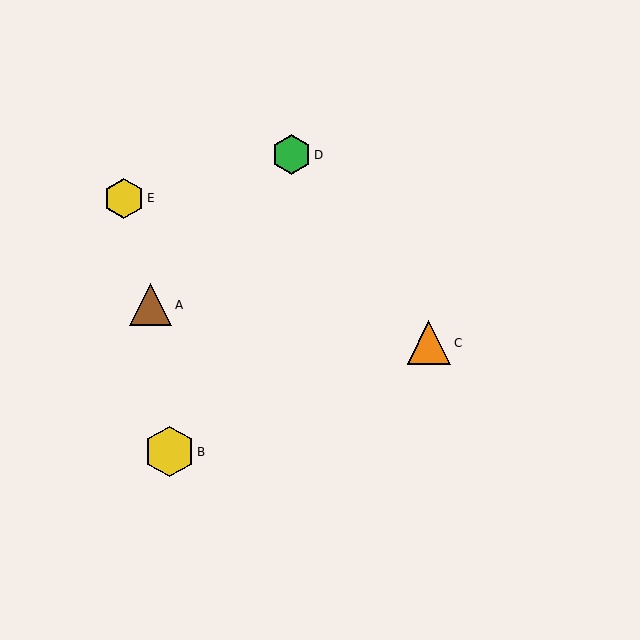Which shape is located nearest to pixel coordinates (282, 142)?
The green hexagon (labeled D) at (291, 155) is nearest to that location.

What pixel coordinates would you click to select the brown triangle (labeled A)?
Click at (151, 305) to select the brown triangle A.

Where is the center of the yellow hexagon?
The center of the yellow hexagon is at (124, 198).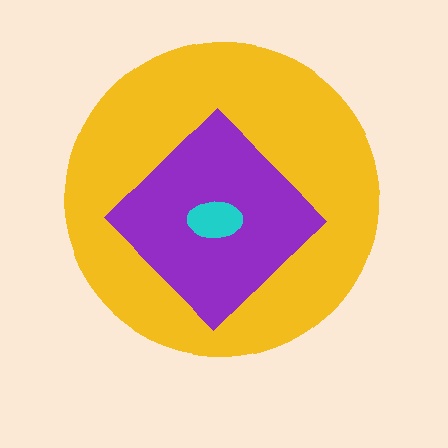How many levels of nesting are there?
3.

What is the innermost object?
The cyan ellipse.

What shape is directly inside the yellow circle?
The purple diamond.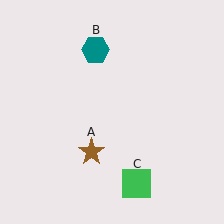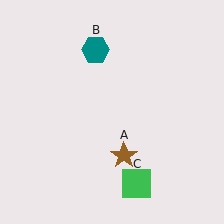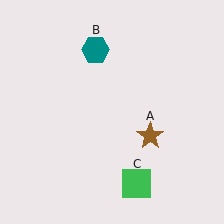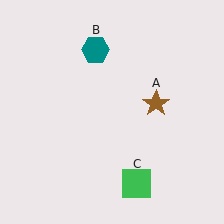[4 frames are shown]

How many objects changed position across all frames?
1 object changed position: brown star (object A).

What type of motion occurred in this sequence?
The brown star (object A) rotated counterclockwise around the center of the scene.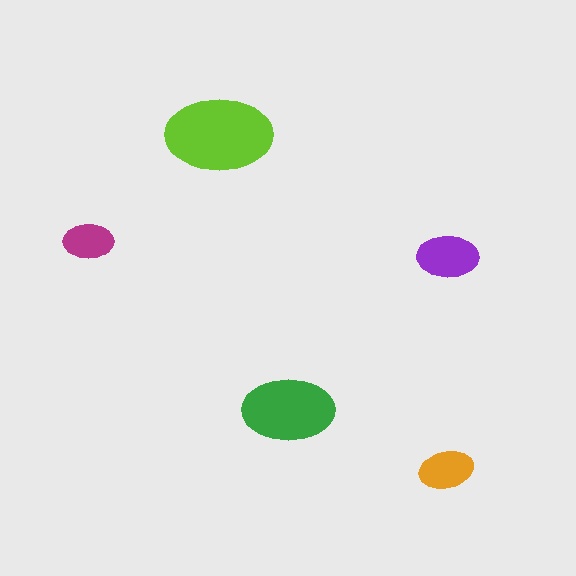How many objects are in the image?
There are 5 objects in the image.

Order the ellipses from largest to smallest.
the lime one, the green one, the purple one, the orange one, the magenta one.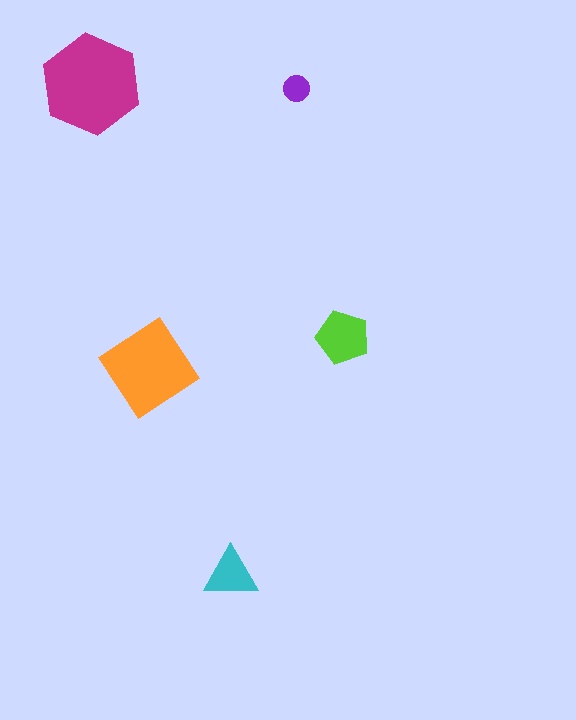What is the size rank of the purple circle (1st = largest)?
5th.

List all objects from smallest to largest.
The purple circle, the cyan triangle, the lime pentagon, the orange diamond, the magenta hexagon.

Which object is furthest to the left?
The magenta hexagon is leftmost.